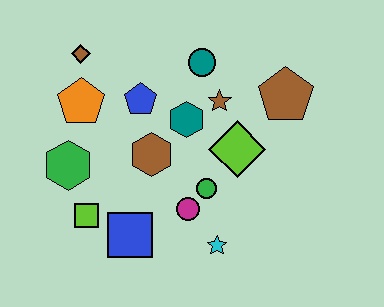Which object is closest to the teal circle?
The brown star is closest to the teal circle.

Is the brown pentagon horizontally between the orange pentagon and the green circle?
No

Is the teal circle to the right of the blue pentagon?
Yes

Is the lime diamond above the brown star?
No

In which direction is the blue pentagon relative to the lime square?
The blue pentagon is above the lime square.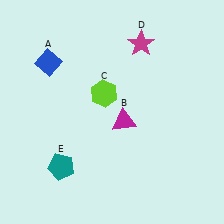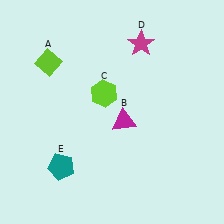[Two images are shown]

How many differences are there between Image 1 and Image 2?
There is 1 difference between the two images.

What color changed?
The diamond (A) changed from blue in Image 1 to lime in Image 2.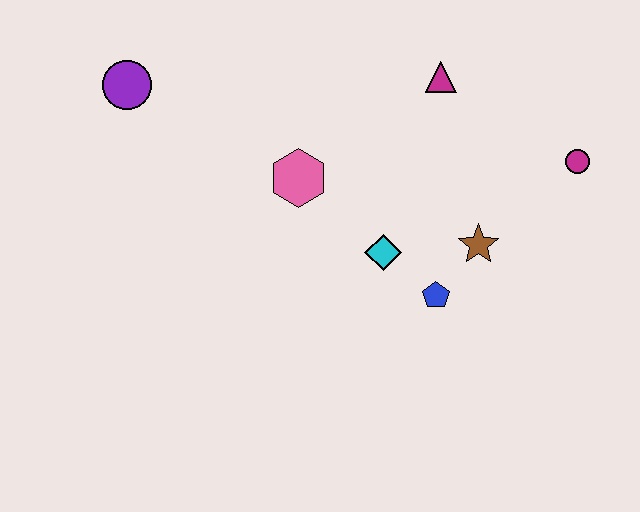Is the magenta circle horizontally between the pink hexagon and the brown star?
No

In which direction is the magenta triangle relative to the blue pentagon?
The magenta triangle is above the blue pentagon.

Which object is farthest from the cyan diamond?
The purple circle is farthest from the cyan diamond.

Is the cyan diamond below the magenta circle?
Yes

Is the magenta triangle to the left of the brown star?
Yes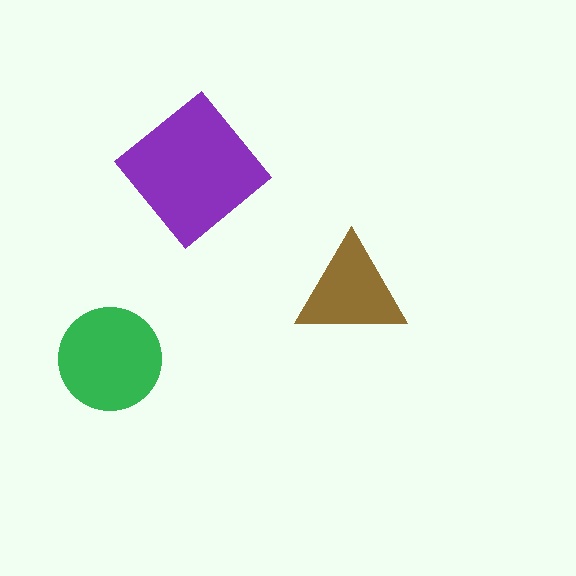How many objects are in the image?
There are 3 objects in the image.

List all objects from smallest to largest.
The brown triangle, the green circle, the purple diamond.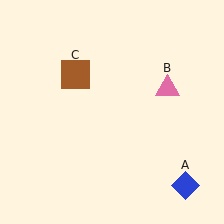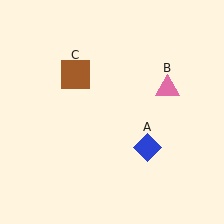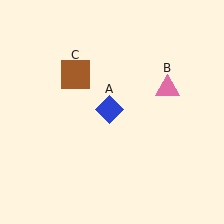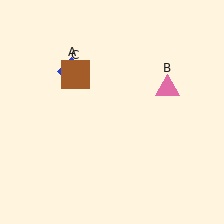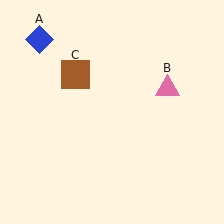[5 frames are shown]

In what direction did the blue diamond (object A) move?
The blue diamond (object A) moved up and to the left.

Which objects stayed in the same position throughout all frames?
Pink triangle (object B) and brown square (object C) remained stationary.